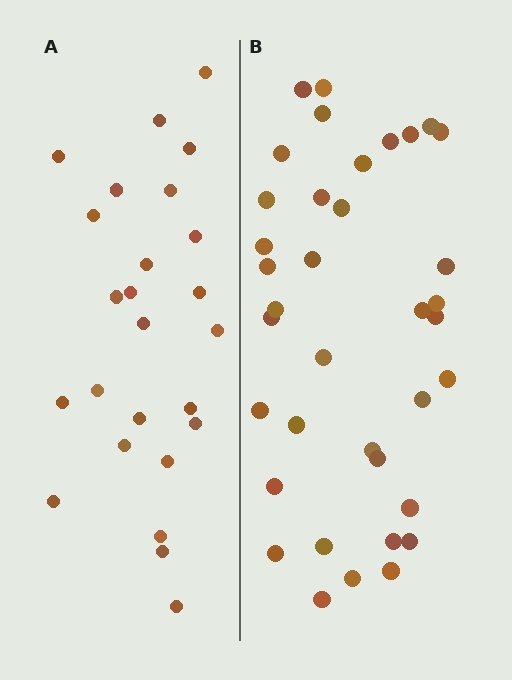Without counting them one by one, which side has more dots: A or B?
Region B (the right region) has more dots.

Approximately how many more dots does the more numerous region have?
Region B has roughly 12 or so more dots than region A.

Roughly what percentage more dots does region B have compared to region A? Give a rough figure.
About 50% more.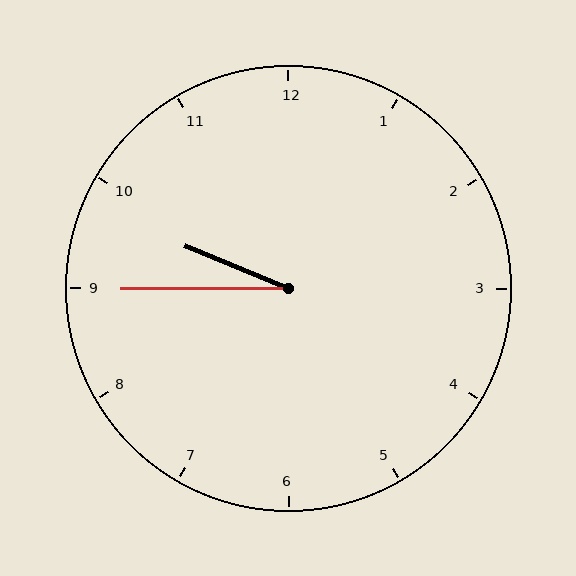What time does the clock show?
9:45.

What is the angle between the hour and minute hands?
Approximately 22 degrees.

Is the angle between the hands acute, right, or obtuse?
It is acute.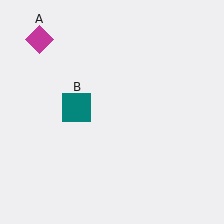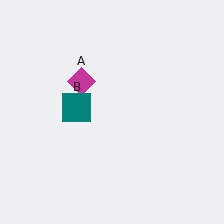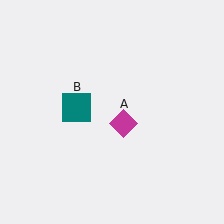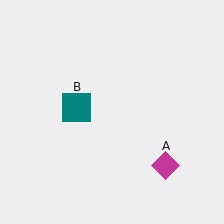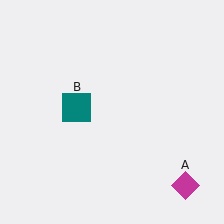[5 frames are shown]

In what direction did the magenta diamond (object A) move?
The magenta diamond (object A) moved down and to the right.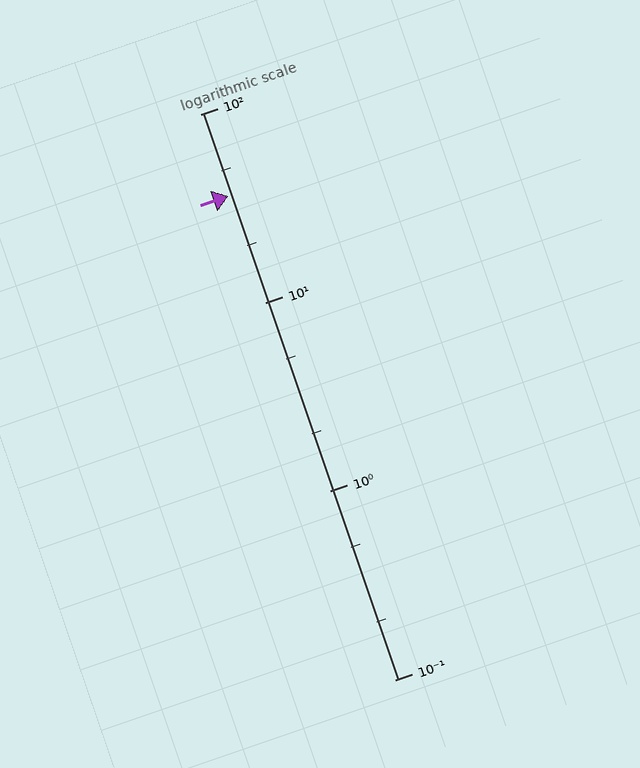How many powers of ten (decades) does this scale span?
The scale spans 3 decades, from 0.1 to 100.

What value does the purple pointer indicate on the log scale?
The pointer indicates approximately 37.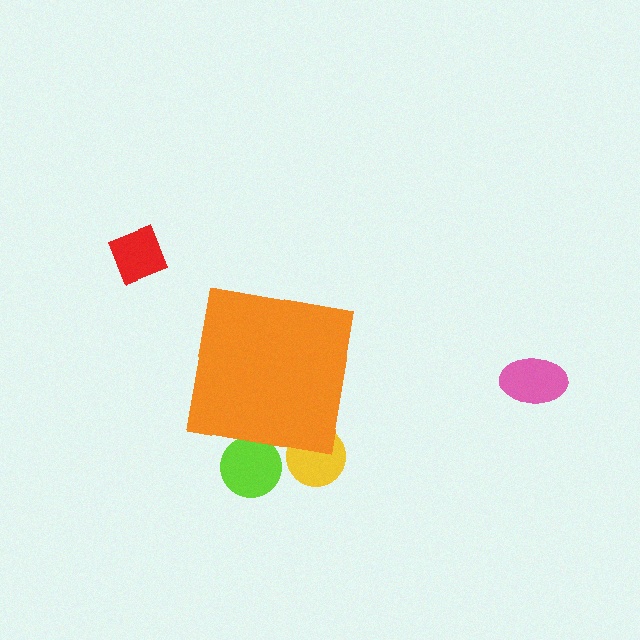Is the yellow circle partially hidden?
Yes, the yellow circle is partially hidden behind the orange square.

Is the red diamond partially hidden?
No, the red diamond is fully visible.